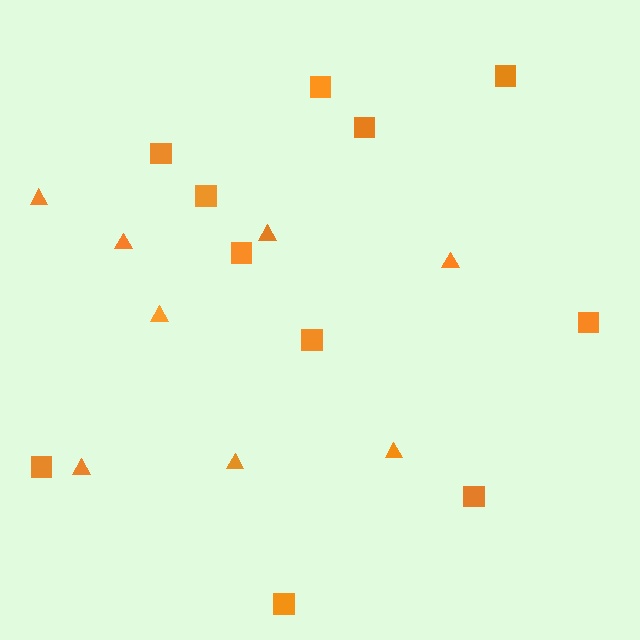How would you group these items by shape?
There are 2 groups: one group of triangles (8) and one group of squares (11).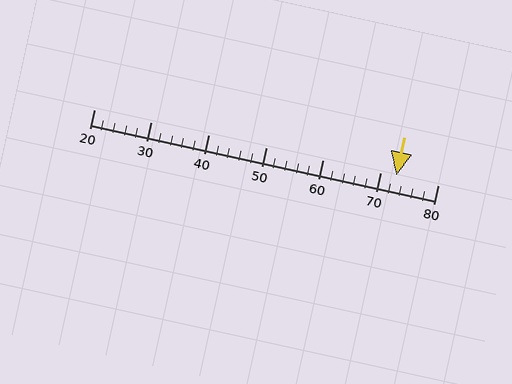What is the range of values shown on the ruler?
The ruler shows values from 20 to 80.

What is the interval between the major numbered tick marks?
The major tick marks are spaced 10 units apart.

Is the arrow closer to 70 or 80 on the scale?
The arrow is closer to 70.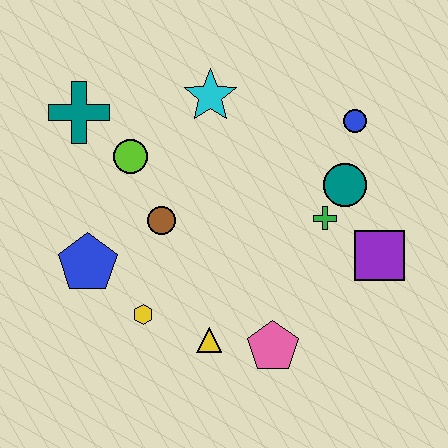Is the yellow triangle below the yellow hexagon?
Yes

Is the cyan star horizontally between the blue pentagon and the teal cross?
No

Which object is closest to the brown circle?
The lime circle is closest to the brown circle.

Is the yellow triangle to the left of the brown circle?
No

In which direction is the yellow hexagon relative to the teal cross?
The yellow hexagon is below the teal cross.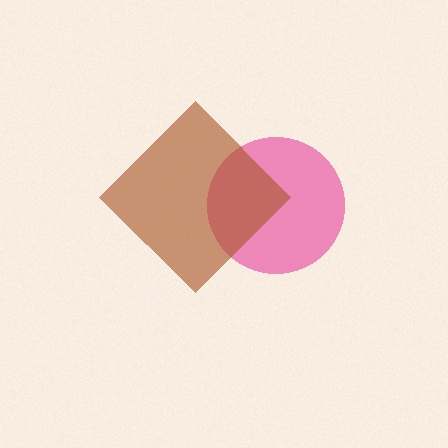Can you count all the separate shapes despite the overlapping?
Yes, there are 2 separate shapes.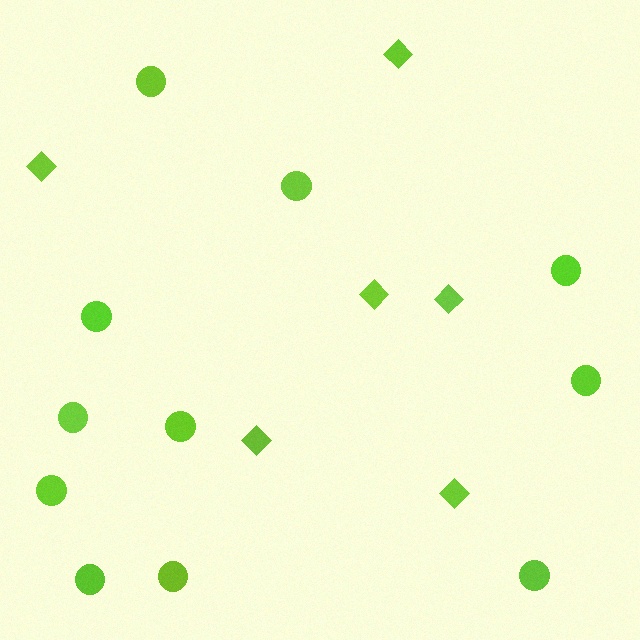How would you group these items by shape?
There are 2 groups: one group of diamonds (6) and one group of circles (11).